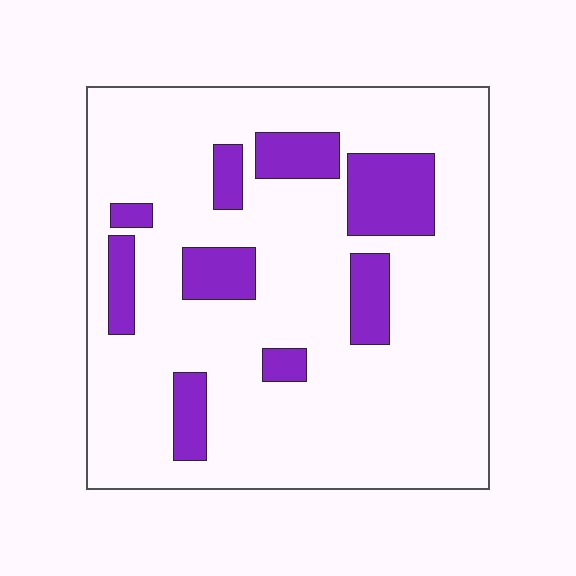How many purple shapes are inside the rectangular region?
9.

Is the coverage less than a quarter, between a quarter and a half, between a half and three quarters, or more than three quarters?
Less than a quarter.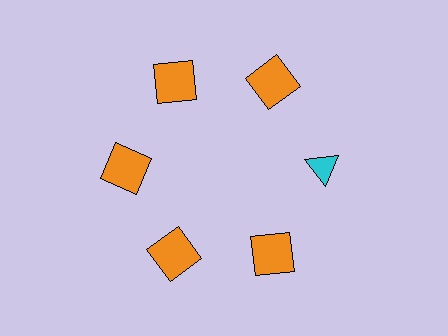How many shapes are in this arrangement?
There are 6 shapes arranged in a ring pattern.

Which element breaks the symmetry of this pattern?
The cyan triangle at roughly the 3 o'clock position breaks the symmetry. All other shapes are orange squares.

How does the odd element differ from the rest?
It differs in both color (cyan instead of orange) and shape (triangle instead of square).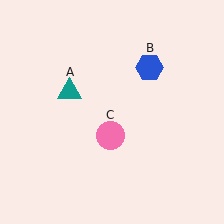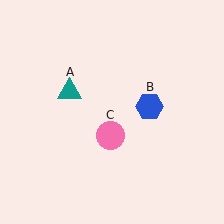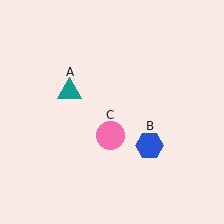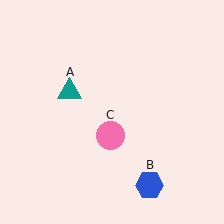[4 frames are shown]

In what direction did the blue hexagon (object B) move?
The blue hexagon (object B) moved down.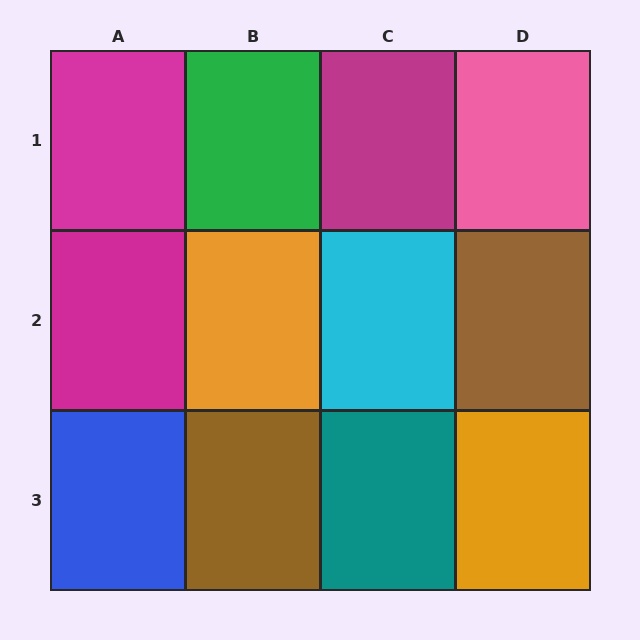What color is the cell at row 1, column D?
Pink.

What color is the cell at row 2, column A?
Magenta.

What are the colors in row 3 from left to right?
Blue, brown, teal, orange.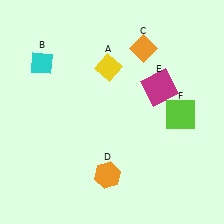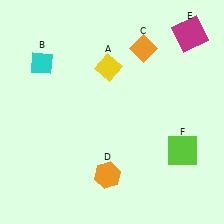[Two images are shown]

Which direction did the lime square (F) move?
The lime square (F) moved down.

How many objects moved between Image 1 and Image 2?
2 objects moved between the two images.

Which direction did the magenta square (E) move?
The magenta square (E) moved up.